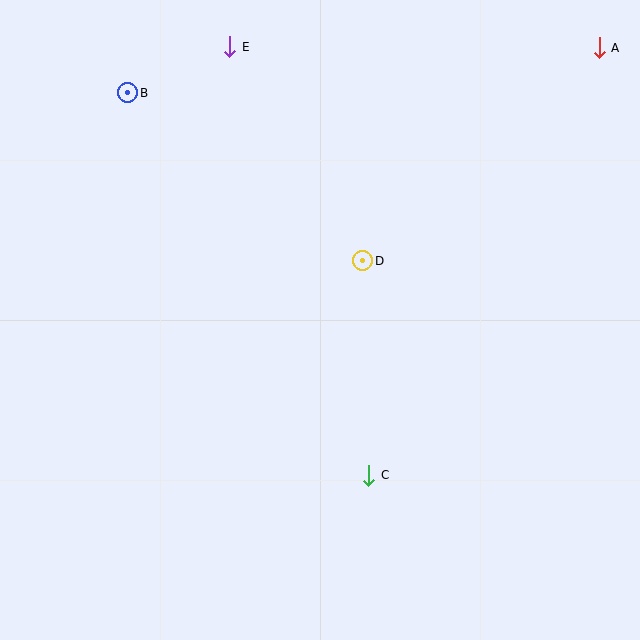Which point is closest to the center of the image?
Point D at (363, 261) is closest to the center.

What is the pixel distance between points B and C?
The distance between B and C is 452 pixels.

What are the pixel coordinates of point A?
Point A is at (599, 48).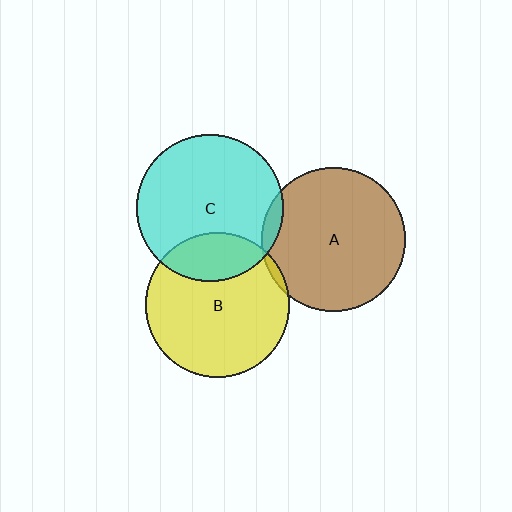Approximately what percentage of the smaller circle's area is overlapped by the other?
Approximately 5%.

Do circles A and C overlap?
Yes.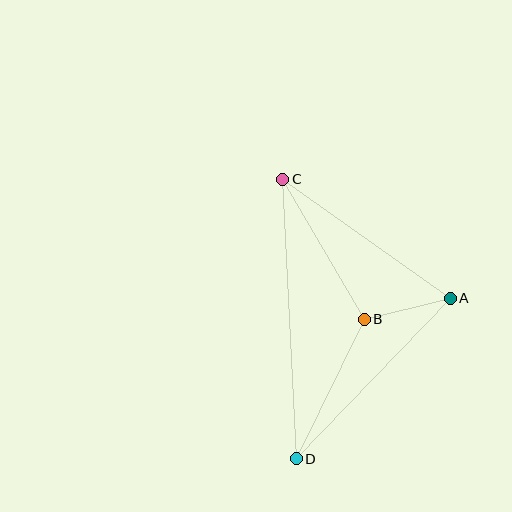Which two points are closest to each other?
Points A and B are closest to each other.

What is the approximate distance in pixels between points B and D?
The distance between B and D is approximately 155 pixels.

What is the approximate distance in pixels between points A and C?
The distance between A and C is approximately 206 pixels.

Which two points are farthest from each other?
Points C and D are farthest from each other.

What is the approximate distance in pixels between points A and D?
The distance between A and D is approximately 223 pixels.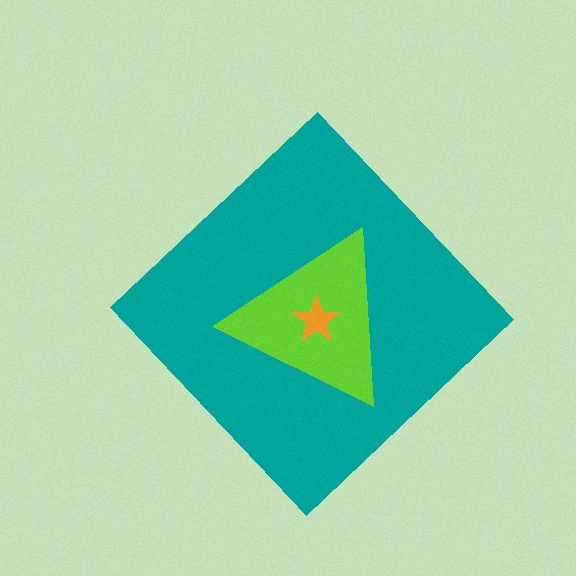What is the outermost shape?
The teal diamond.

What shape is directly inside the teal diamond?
The lime triangle.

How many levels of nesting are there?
3.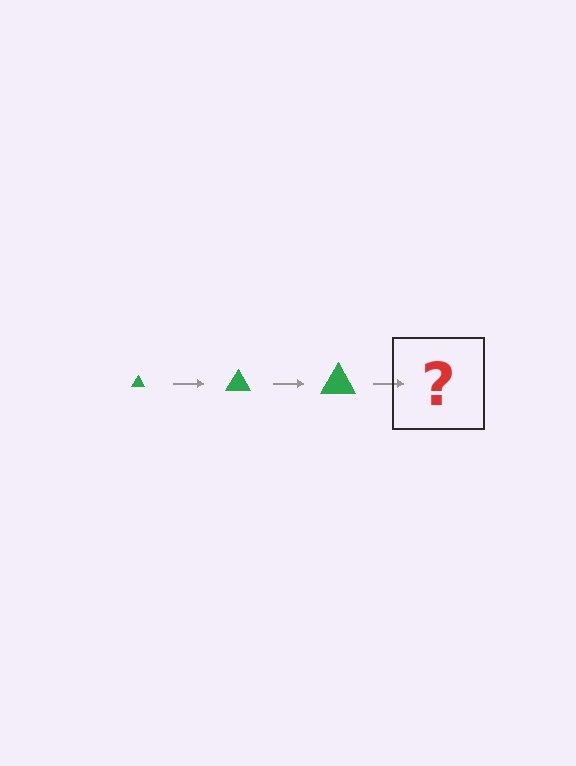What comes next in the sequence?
The next element should be a green triangle, larger than the previous one.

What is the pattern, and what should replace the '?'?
The pattern is that the triangle gets progressively larger each step. The '?' should be a green triangle, larger than the previous one.